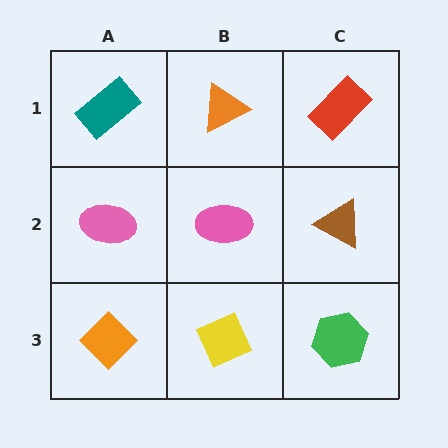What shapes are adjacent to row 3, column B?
A pink ellipse (row 2, column B), an orange diamond (row 3, column A), a green hexagon (row 3, column C).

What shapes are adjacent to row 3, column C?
A brown triangle (row 2, column C), a yellow diamond (row 3, column B).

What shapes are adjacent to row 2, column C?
A red rectangle (row 1, column C), a green hexagon (row 3, column C), a pink ellipse (row 2, column B).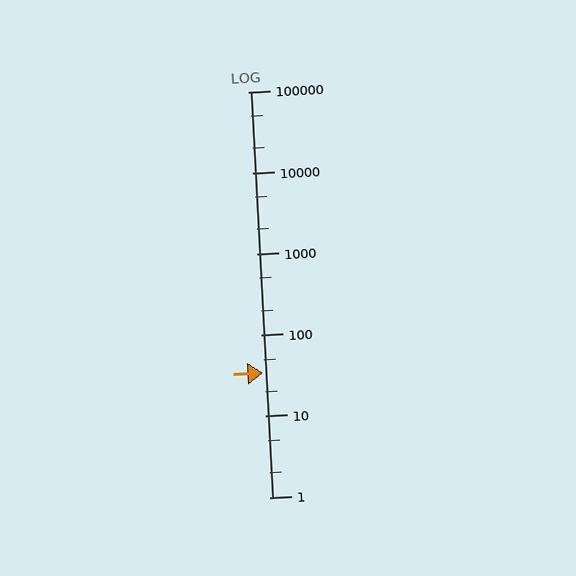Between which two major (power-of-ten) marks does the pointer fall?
The pointer is between 10 and 100.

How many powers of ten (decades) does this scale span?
The scale spans 5 decades, from 1 to 100000.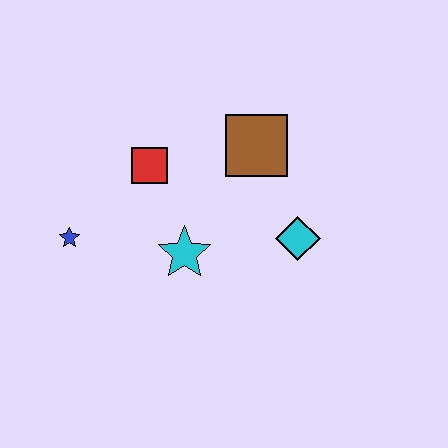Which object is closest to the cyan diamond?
The brown square is closest to the cyan diamond.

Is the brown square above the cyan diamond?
Yes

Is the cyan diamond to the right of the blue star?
Yes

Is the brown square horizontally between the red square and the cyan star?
No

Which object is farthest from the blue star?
The cyan diamond is farthest from the blue star.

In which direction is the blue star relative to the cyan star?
The blue star is to the left of the cyan star.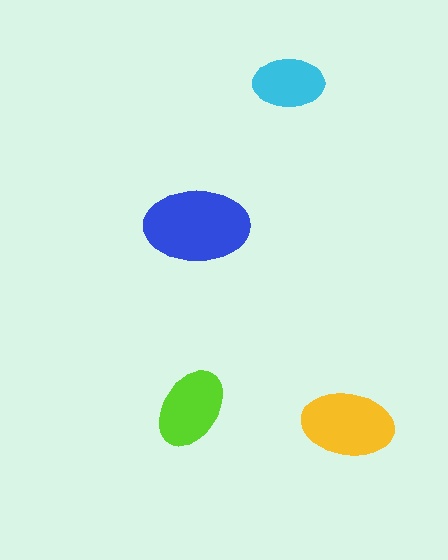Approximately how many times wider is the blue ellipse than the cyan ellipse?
About 1.5 times wider.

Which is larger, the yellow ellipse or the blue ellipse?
The blue one.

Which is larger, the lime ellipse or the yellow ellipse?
The yellow one.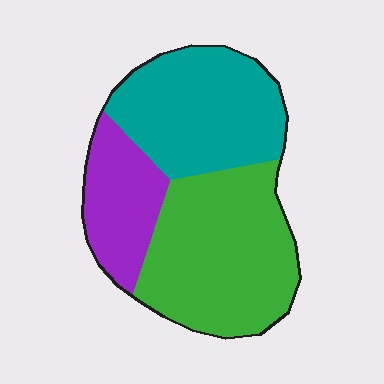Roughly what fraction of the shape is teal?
Teal covers roughly 35% of the shape.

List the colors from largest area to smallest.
From largest to smallest: green, teal, purple.